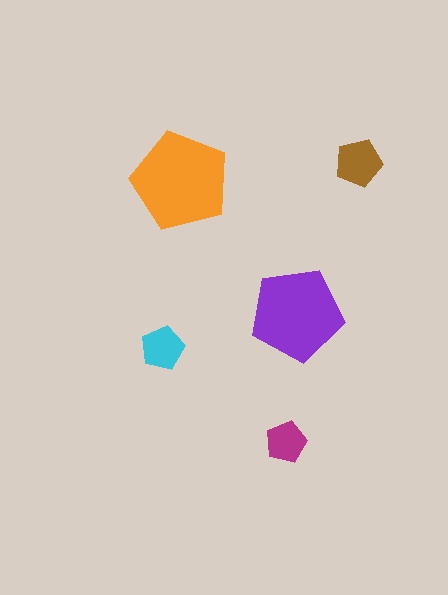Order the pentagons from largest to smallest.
the orange one, the purple one, the brown one, the cyan one, the magenta one.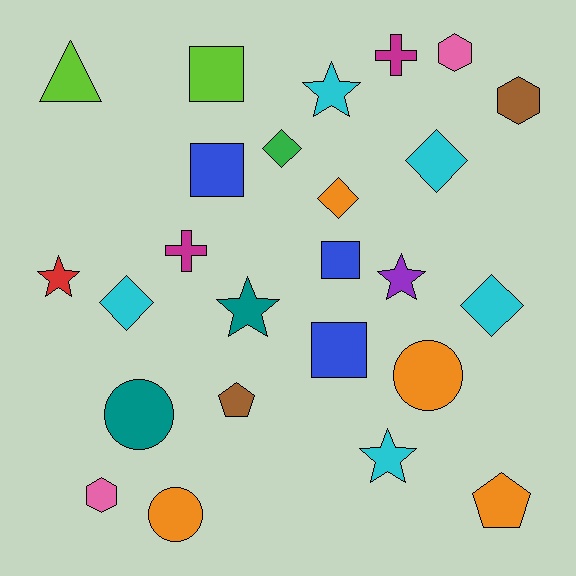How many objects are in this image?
There are 25 objects.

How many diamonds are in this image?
There are 5 diamonds.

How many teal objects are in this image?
There are 2 teal objects.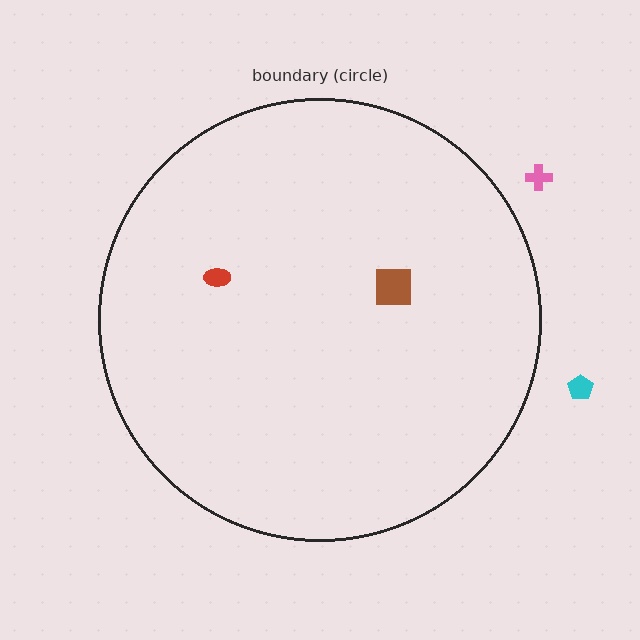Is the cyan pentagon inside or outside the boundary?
Outside.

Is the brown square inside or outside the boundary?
Inside.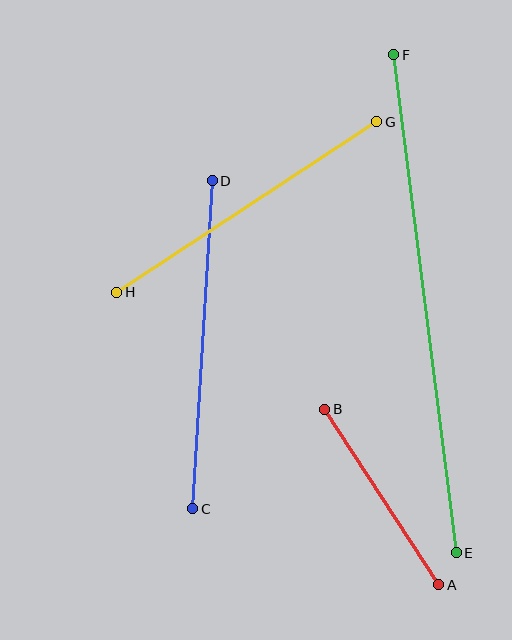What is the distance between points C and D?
The distance is approximately 328 pixels.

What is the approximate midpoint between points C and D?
The midpoint is at approximately (203, 345) pixels.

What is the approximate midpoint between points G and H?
The midpoint is at approximately (247, 207) pixels.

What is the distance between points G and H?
The distance is approximately 311 pixels.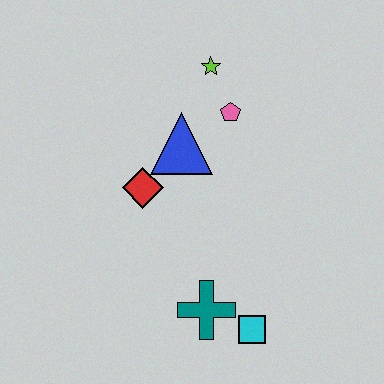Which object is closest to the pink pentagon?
The lime star is closest to the pink pentagon.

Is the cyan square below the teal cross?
Yes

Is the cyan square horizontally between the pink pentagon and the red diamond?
No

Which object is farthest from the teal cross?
The lime star is farthest from the teal cross.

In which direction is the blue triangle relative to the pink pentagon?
The blue triangle is to the left of the pink pentagon.